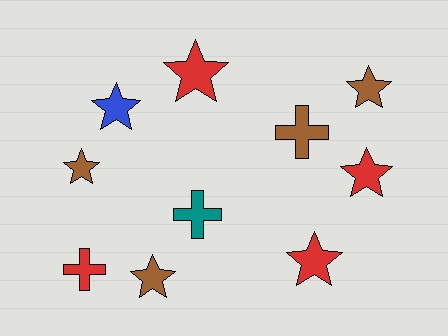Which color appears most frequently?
Brown, with 4 objects.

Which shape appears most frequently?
Star, with 7 objects.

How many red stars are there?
There are 3 red stars.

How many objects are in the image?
There are 10 objects.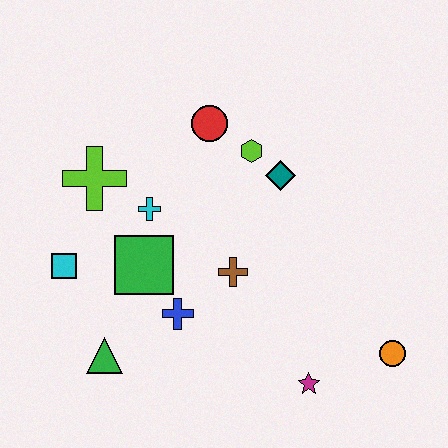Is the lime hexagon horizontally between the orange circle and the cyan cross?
Yes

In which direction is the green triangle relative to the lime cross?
The green triangle is below the lime cross.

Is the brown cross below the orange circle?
No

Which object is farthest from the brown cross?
The orange circle is farthest from the brown cross.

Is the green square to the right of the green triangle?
Yes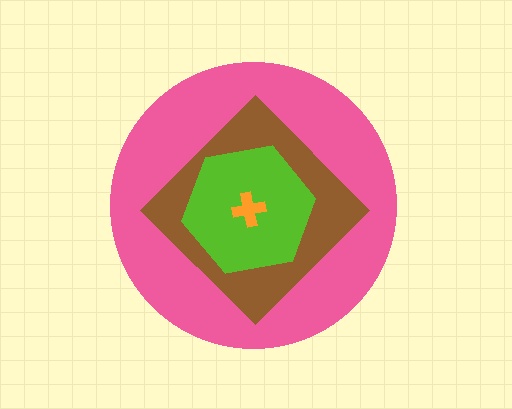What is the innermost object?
The orange cross.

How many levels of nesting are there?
4.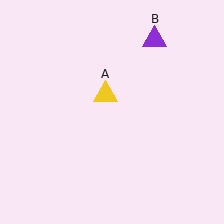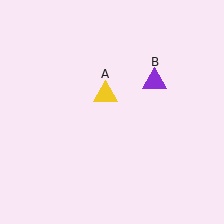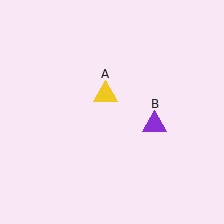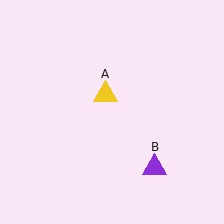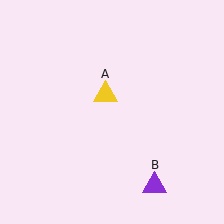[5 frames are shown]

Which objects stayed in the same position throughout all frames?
Yellow triangle (object A) remained stationary.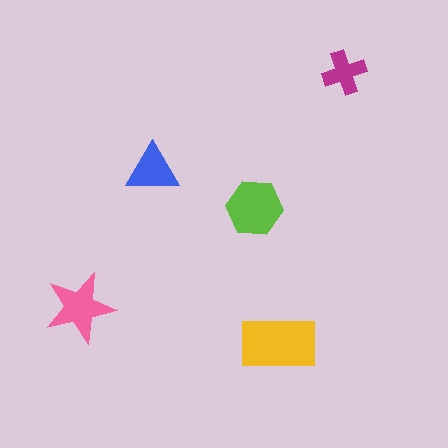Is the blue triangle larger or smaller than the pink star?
Smaller.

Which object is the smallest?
The magenta cross.